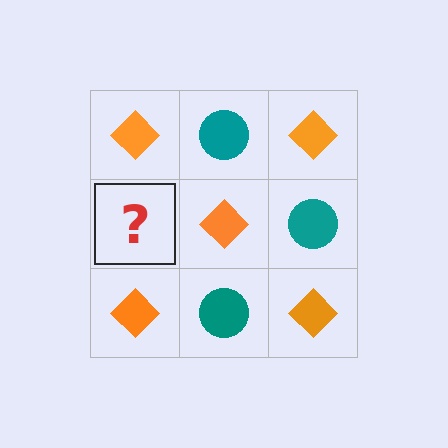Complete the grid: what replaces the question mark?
The question mark should be replaced with a teal circle.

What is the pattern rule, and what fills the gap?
The rule is that it alternates orange diamond and teal circle in a checkerboard pattern. The gap should be filled with a teal circle.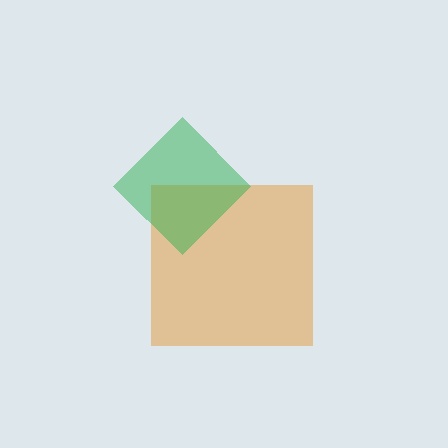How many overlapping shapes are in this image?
There are 2 overlapping shapes in the image.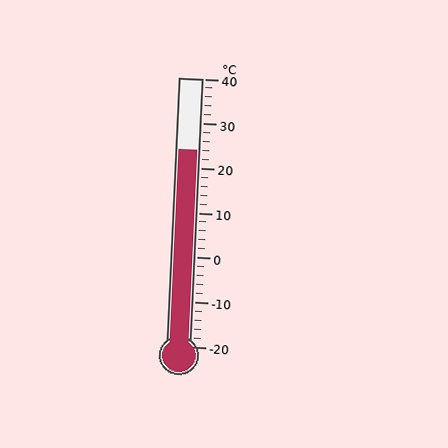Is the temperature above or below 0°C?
The temperature is above 0°C.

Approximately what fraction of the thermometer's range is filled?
The thermometer is filled to approximately 75% of its range.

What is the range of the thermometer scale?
The thermometer scale ranges from -20°C to 40°C.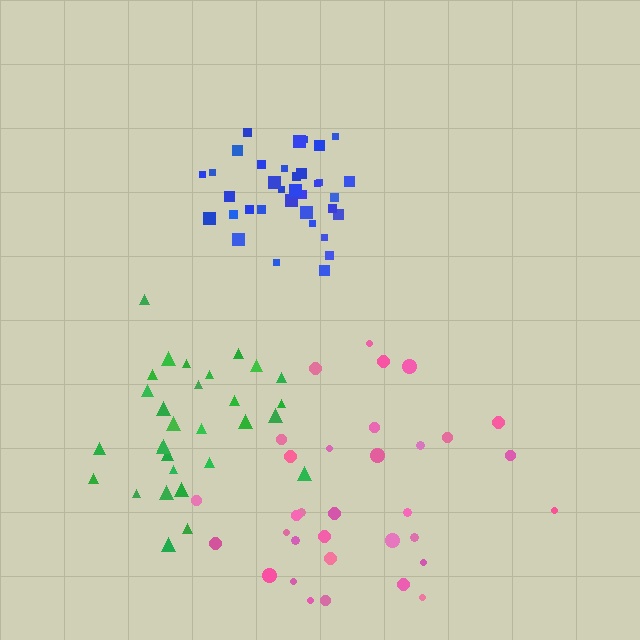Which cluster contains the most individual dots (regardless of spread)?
Blue (35).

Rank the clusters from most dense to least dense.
blue, green, pink.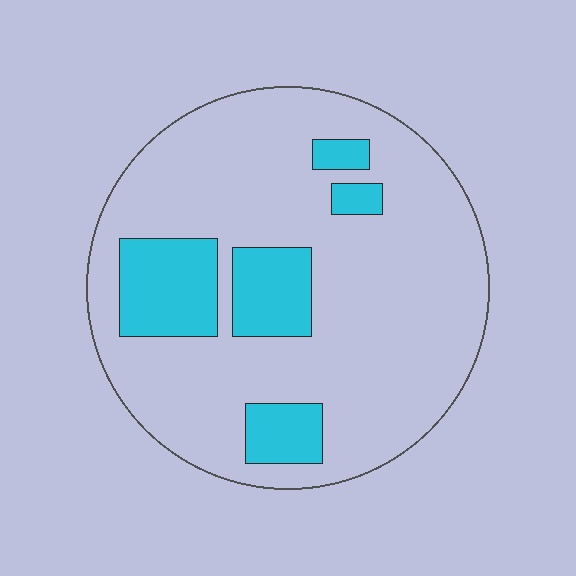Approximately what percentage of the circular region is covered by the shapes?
Approximately 20%.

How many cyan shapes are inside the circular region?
5.